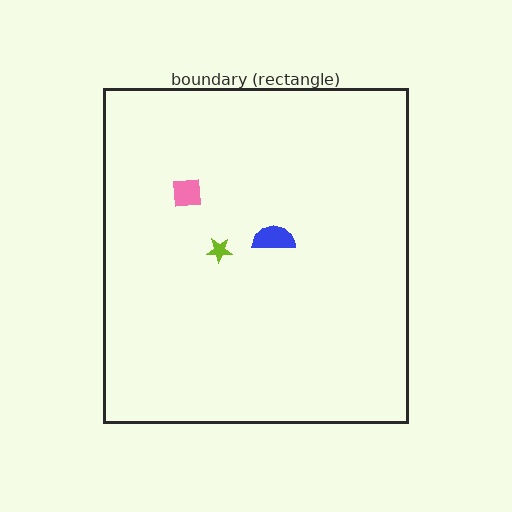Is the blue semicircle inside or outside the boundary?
Inside.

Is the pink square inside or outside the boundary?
Inside.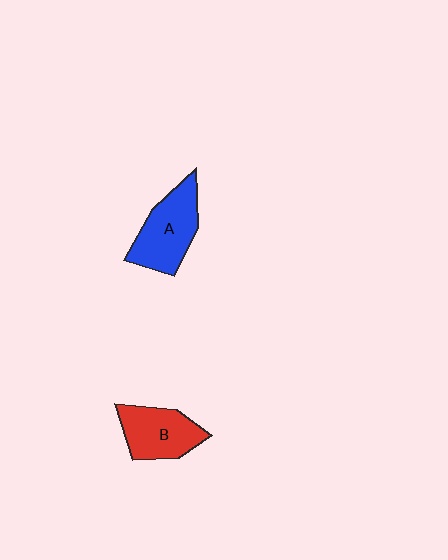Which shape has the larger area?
Shape A (blue).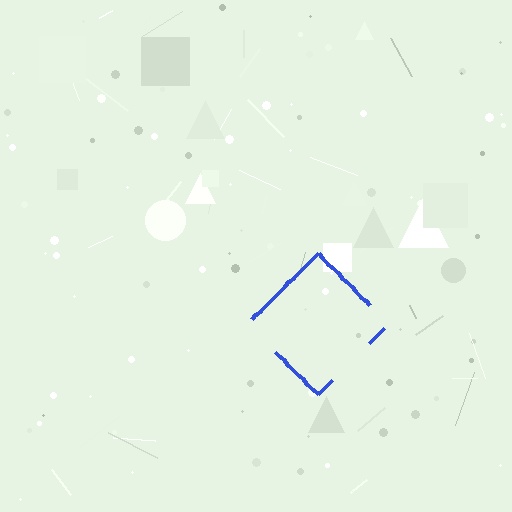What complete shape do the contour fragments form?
The contour fragments form a diamond.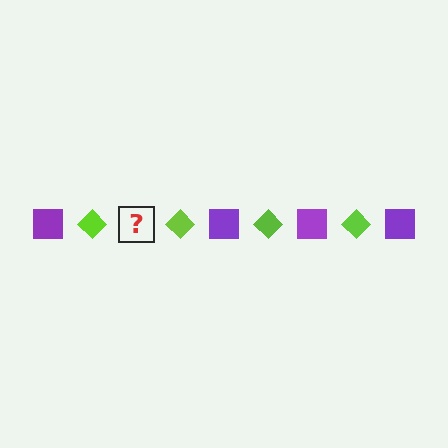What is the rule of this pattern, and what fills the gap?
The rule is that the pattern alternates between purple square and lime diamond. The gap should be filled with a purple square.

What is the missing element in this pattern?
The missing element is a purple square.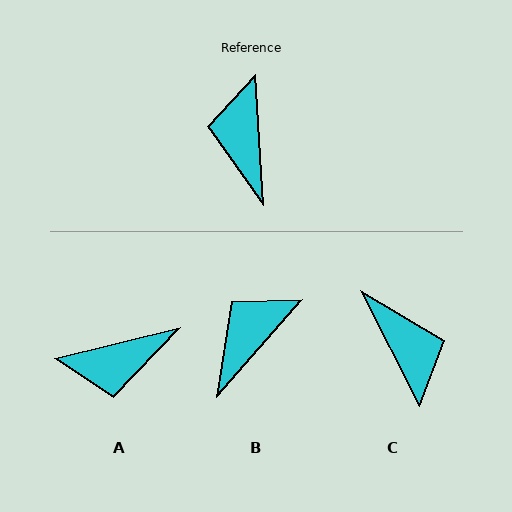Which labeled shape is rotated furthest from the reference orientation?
C, about 156 degrees away.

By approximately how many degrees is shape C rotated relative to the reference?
Approximately 156 degrees clockwise.